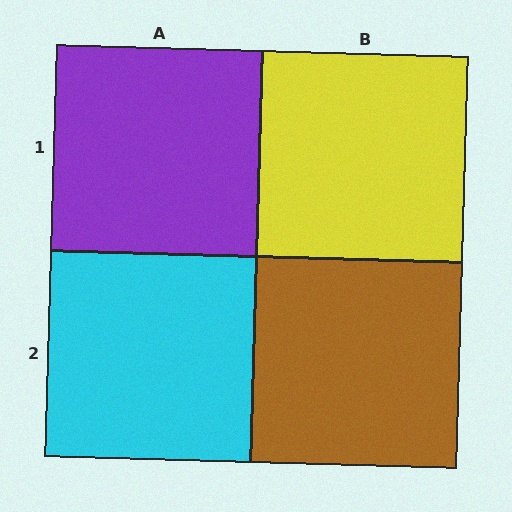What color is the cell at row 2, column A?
Cyan.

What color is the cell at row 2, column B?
Brown.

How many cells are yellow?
1 cell is yellow.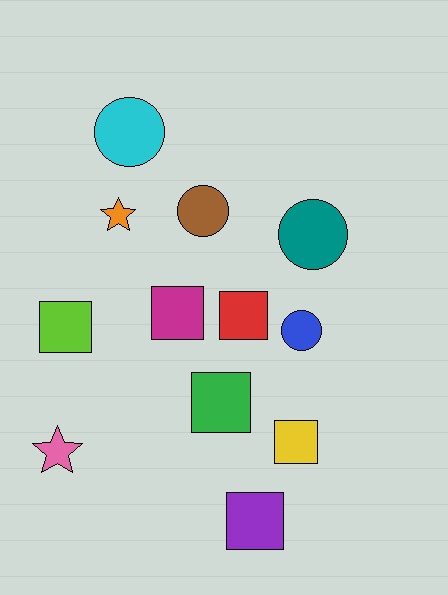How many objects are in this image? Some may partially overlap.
There are 12 objects.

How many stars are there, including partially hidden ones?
There are 2 stars.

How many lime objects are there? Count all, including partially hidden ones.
There is 1 lime object.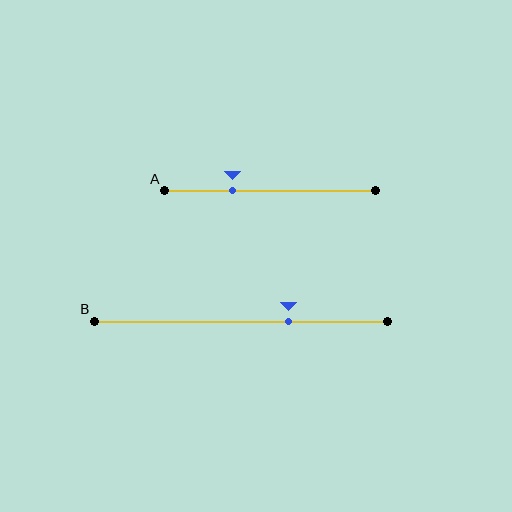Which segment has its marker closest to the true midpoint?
Segment B has its marker closest to the true midpoint.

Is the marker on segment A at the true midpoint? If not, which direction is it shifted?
No, the marker on segment A is shifted to the left by about 18% of the segment length.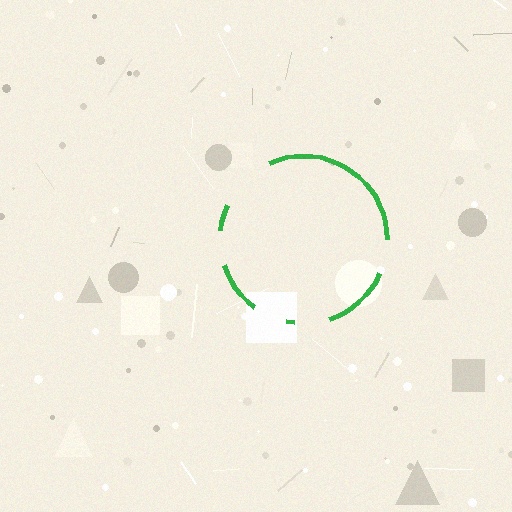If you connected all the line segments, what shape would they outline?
They would outline a circle.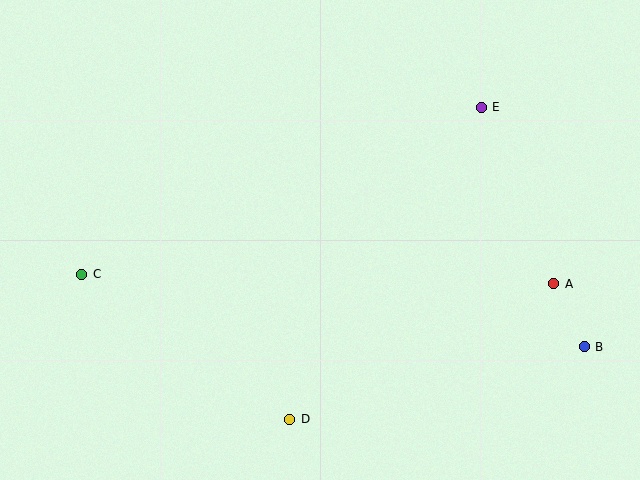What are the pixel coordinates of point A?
Point A is at (554, 284).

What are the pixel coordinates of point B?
Point B is at (584, 347).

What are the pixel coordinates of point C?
Point C is at (82, 274).